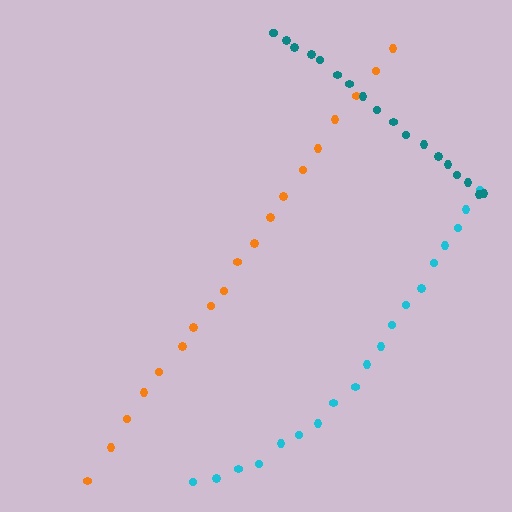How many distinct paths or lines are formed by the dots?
There are 3 distinct paths.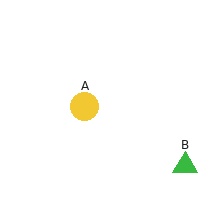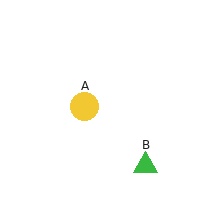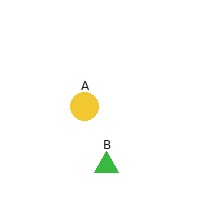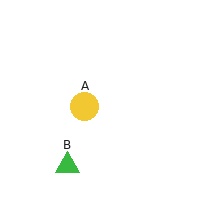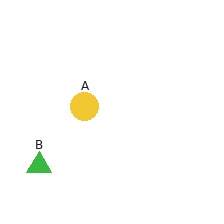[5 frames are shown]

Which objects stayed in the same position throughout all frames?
Yellow circle (object A) remained stationary.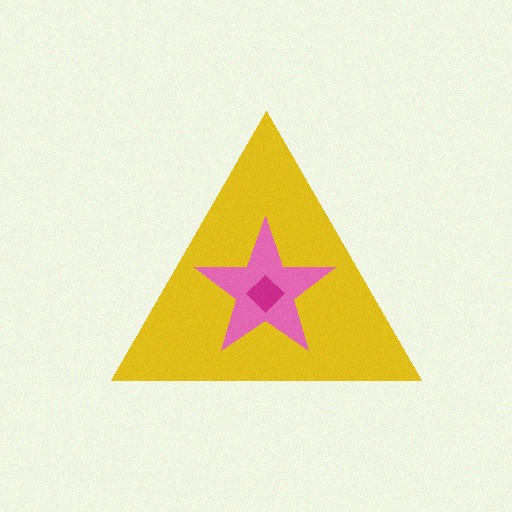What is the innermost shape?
The magenta diamond.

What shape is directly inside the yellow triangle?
The pink star.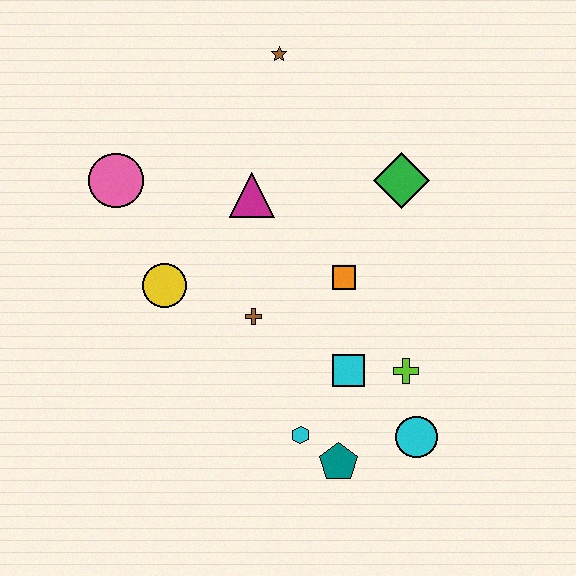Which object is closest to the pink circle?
The yellow circle is closest to the pink circle.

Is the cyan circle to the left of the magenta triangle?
No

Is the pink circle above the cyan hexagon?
Yes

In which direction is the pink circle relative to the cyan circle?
The pink circle is to the left of the cyan circle.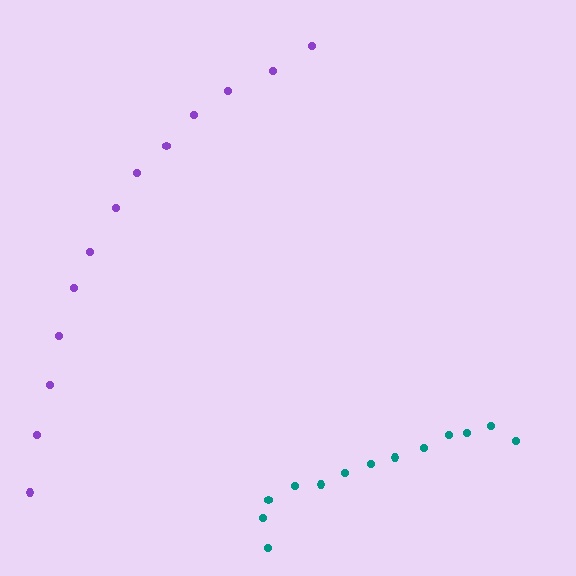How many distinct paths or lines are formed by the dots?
There are 2 distinct paths.